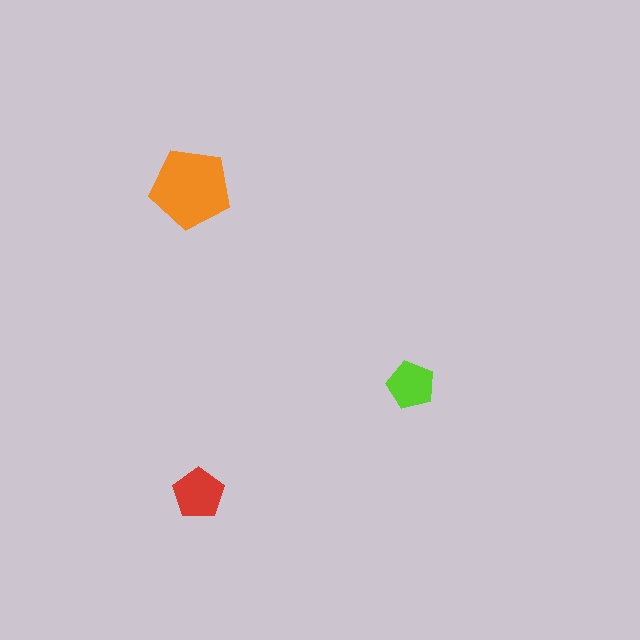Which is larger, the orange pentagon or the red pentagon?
The orange one.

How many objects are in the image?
There are 3 objects in the image.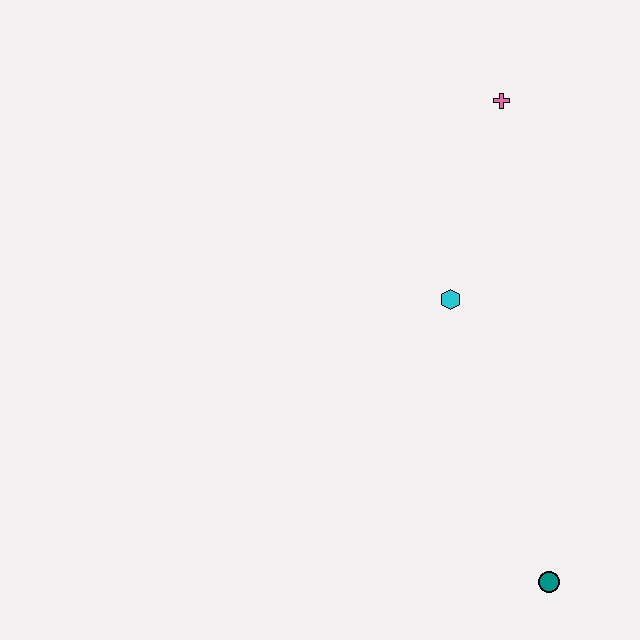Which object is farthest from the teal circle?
The pink cross is farthest from the teal circle.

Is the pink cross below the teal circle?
No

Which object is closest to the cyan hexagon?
The pink cross is closest to the cyan hexagon.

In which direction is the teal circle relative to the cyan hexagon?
The teal circle is below the cyan hexagon.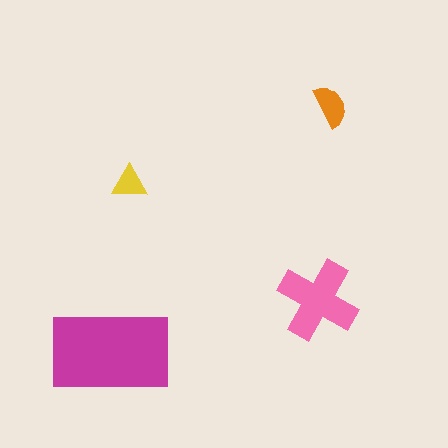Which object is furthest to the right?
The orange semicircle is rightmost.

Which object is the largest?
The magenta rectangle.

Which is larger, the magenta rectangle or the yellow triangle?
The magenta rectangle.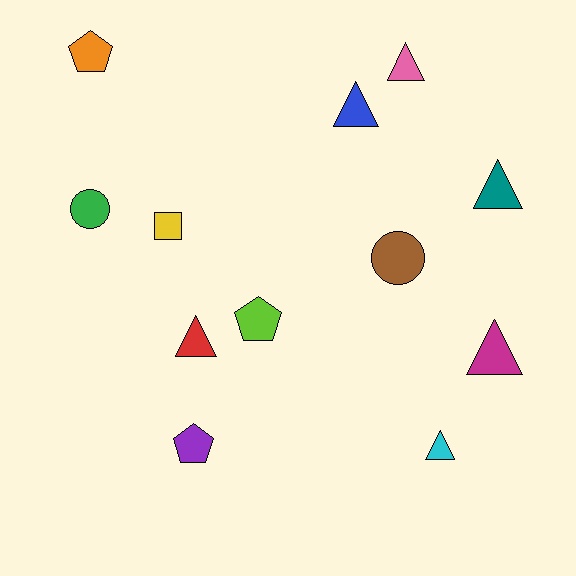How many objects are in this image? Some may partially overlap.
There are 12 objects.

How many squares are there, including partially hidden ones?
There is 1 square.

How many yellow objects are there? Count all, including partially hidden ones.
There is 1 yellow object.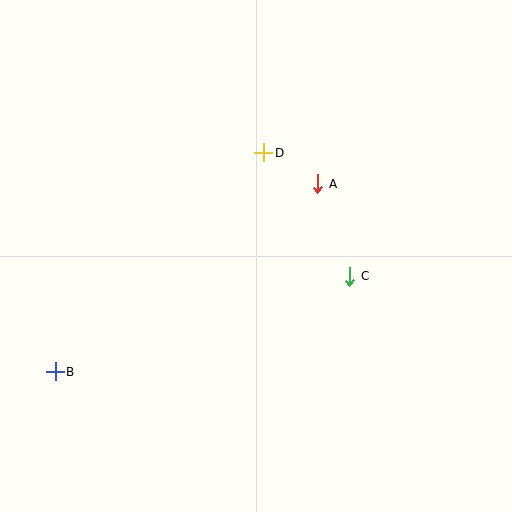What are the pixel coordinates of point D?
Point D is at (264, 153).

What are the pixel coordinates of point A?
Point A is at (318, 184).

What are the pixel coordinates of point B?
Point B is at (55, 372).